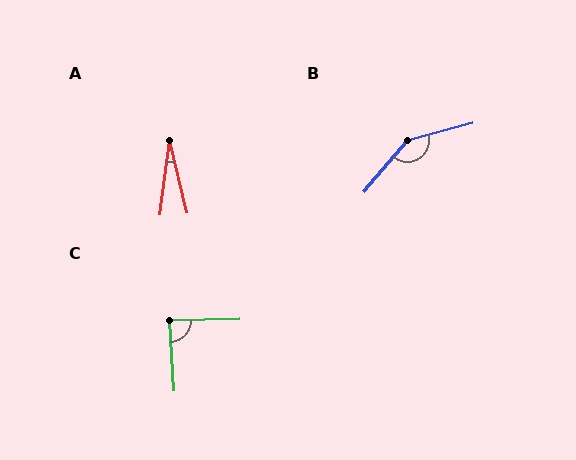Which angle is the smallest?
A, at approximately 21 degrees.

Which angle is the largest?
B, at approximately 145 degrees.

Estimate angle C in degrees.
Approximately 88 degrees.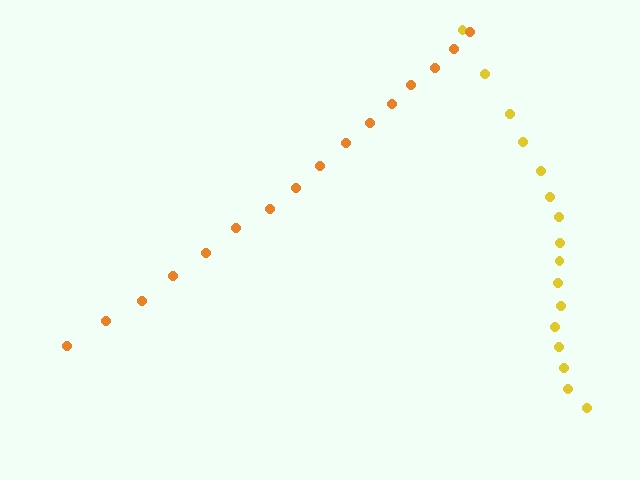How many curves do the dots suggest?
There are 2 distinct paths.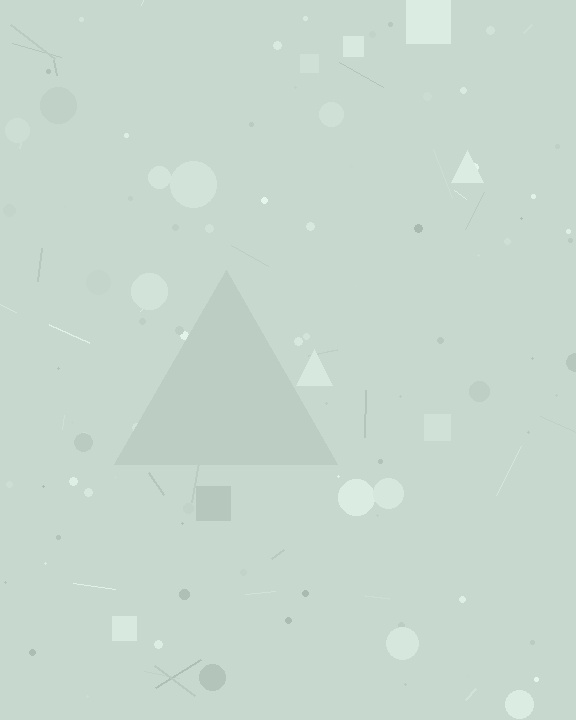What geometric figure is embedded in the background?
A triangle is embedded in the background.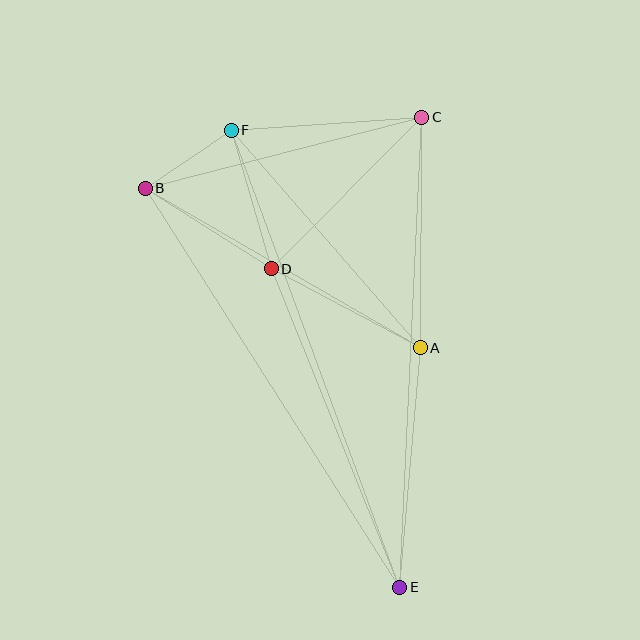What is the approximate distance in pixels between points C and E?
The distance between C and E is approximately 471 pixels.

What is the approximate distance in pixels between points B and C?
The distance between B and C is approximately 285 pixels.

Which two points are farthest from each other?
Points E and F are farthest from each other.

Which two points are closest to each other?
Points B and F are closest to each other.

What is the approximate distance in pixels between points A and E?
The distance between A and E is approximately 241 pixels.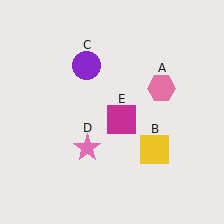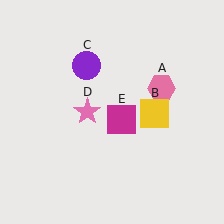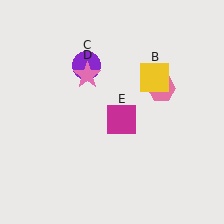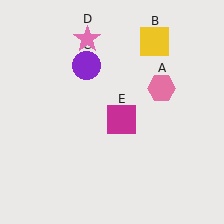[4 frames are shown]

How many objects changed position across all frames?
2 objects changed position: yellow square (object B), pink star (object D).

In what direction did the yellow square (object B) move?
The yellow square (object B) moved up.